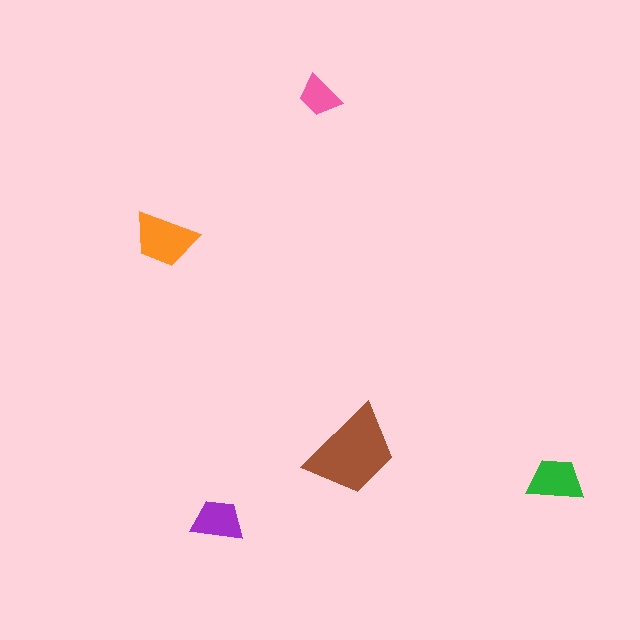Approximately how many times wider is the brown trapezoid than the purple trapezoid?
About 2 times wider.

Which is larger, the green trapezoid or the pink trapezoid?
The green one.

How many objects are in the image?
There are 5 objects in the image.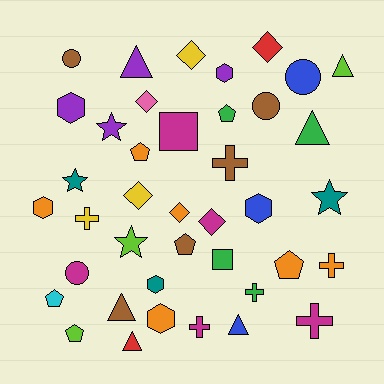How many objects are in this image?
There are 40 objects.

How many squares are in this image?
There are 2 squares.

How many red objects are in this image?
There are 2 red objects.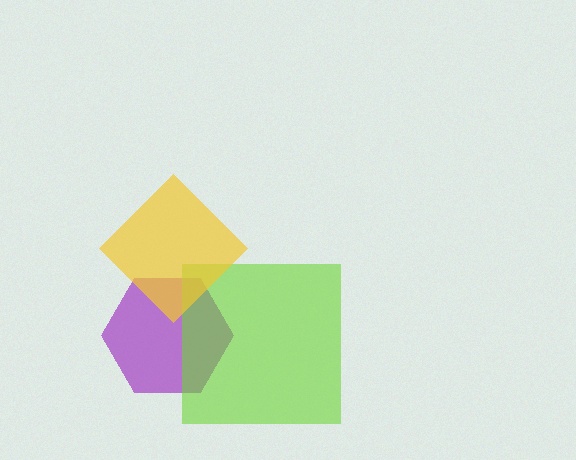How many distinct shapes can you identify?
There are 3 distinct shapes: a purple hexagon, a lime square, a yellow diamond.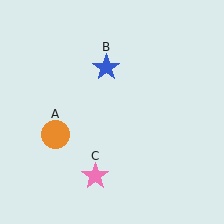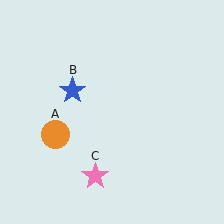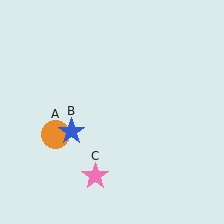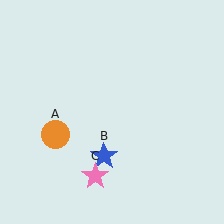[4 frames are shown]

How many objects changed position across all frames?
1 object changed position: blue star (object B).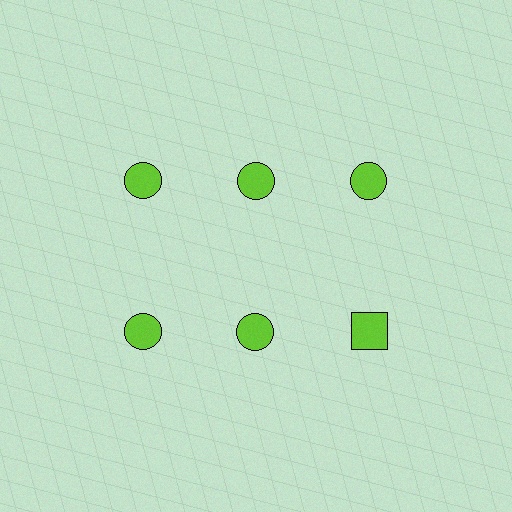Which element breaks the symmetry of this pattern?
The lime square in the second row, center column breaks the symmetry. All other shapes are lime circles.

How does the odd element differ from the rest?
It has a different shape: square instead of circle.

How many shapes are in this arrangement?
There are 6 shapes arranged in a grid pattern.